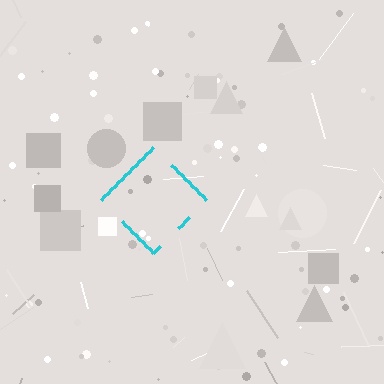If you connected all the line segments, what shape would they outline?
They would outline a diamond.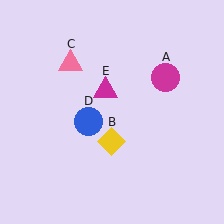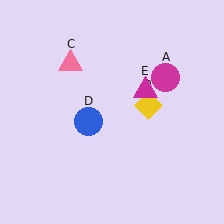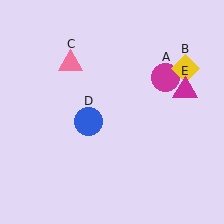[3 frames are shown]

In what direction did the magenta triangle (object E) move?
The magenta triangle (object E) moved right.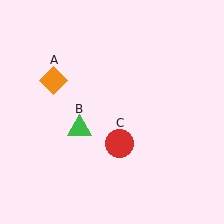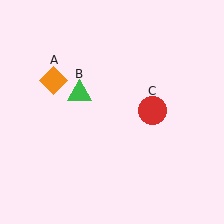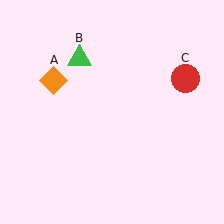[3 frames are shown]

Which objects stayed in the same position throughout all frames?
Orange diamond (object A) remained stationary.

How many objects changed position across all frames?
2 objects changed position: green triangle (object B), red circle (object C).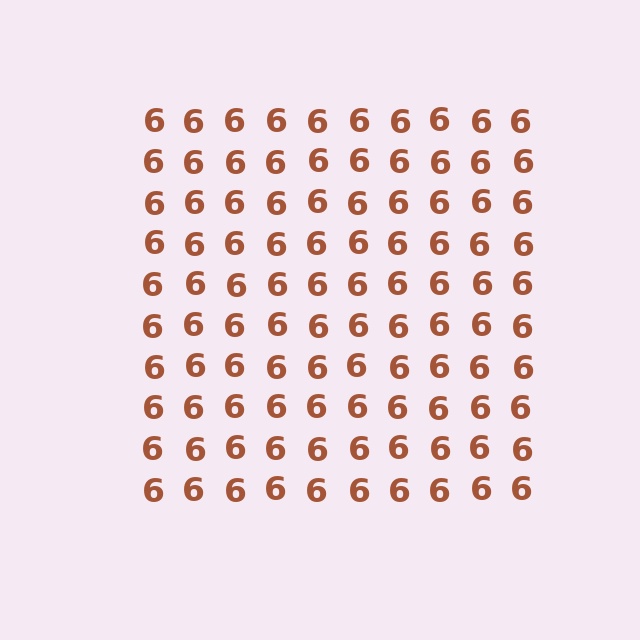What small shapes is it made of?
It is made of small digit 6's.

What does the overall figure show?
The overall figure shows a square.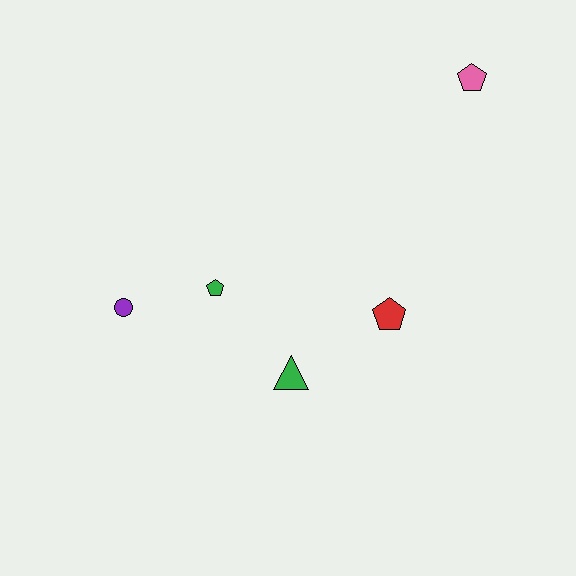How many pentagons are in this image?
There are 3 pentagons.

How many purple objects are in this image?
There is 1 purple object.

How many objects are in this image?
There are 5 objects.